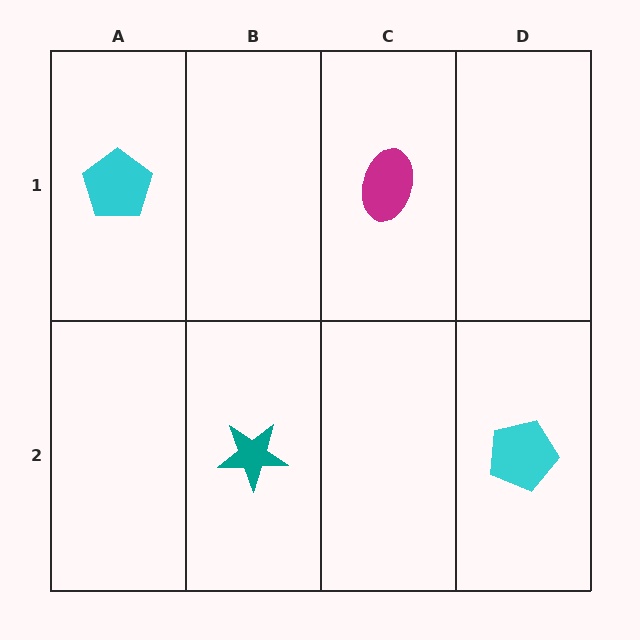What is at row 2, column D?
A cyan pentagon.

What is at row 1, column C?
A magenta ellipse.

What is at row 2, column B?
A teal star.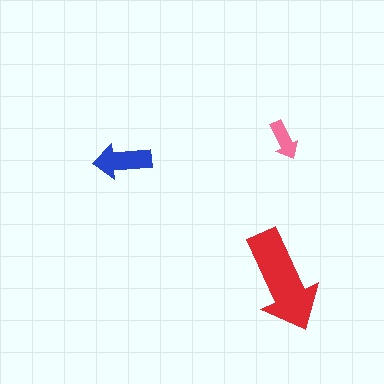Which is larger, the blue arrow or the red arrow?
The red one.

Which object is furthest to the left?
The blue arrow is leftmost.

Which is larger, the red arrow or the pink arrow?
The red one.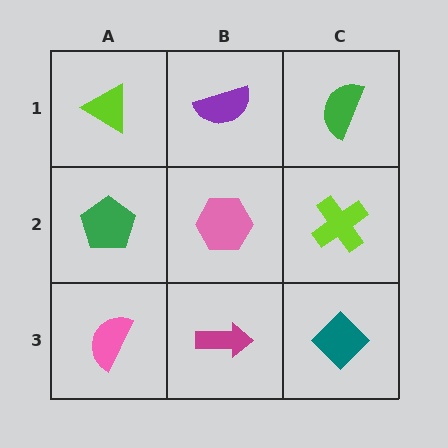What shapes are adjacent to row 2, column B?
A purple semicircle (row 1, column B), a magenta arrow (row 3, column B), a green pentagon (row 2, column A), a lime cross (row 2, column C).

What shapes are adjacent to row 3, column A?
A green pentagon (row 2, column A), a magenta arrow (row 3, column B).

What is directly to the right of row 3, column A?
A magenta arrow.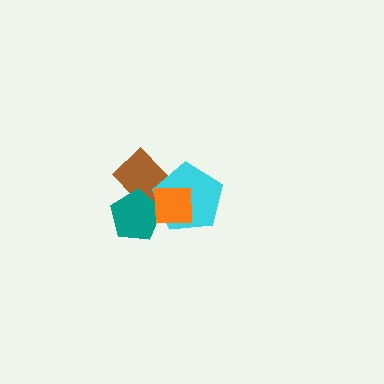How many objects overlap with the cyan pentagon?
3 objects overlap with the cyan pentagon.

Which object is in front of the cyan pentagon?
The orange square is in front of the cyan pentagon.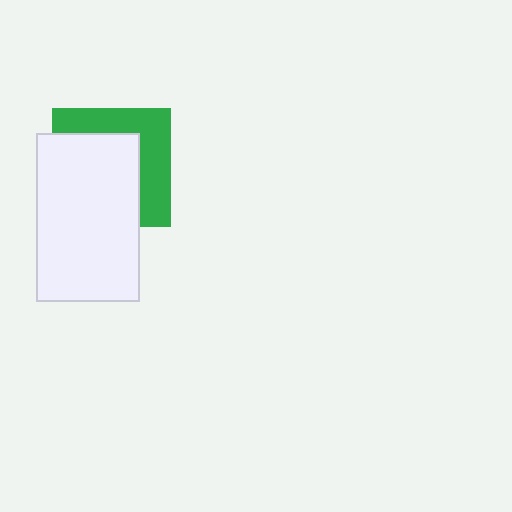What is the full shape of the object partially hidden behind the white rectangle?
The partially hidden object is a green square.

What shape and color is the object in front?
The object in front is a white rectangle.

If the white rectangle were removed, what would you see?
You would see the complete green square.